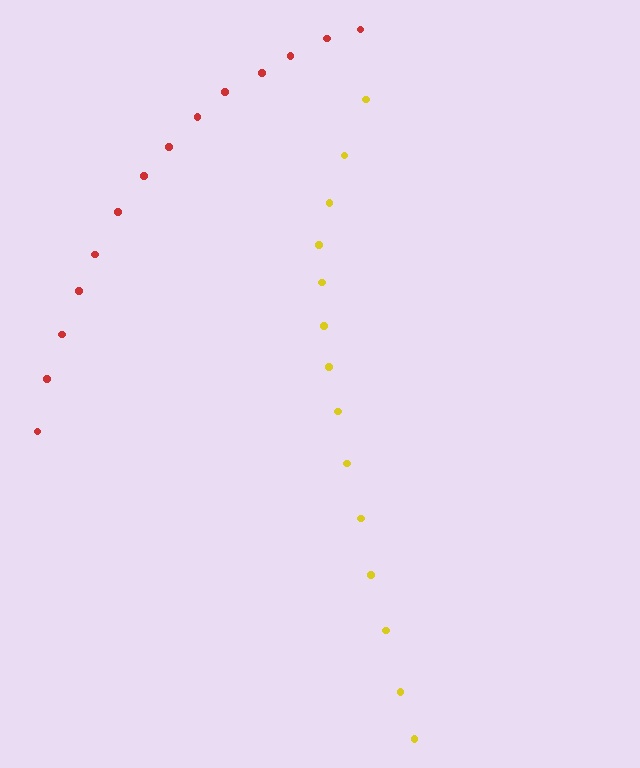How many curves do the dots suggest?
There are 2 distinct paths.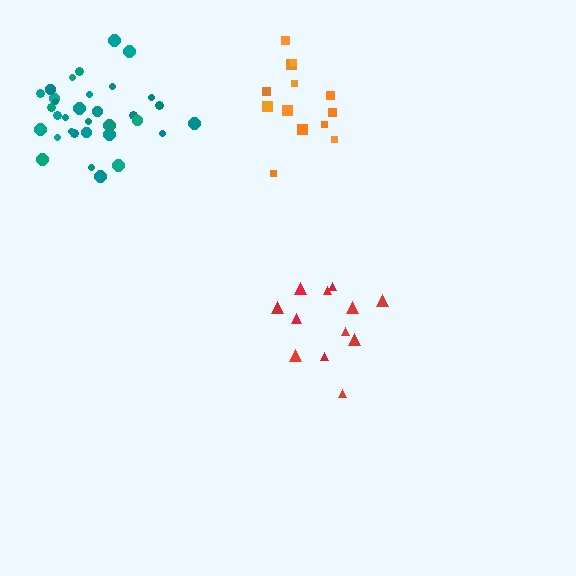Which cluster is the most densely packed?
Teal.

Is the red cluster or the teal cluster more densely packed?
Teal.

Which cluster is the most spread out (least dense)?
Red.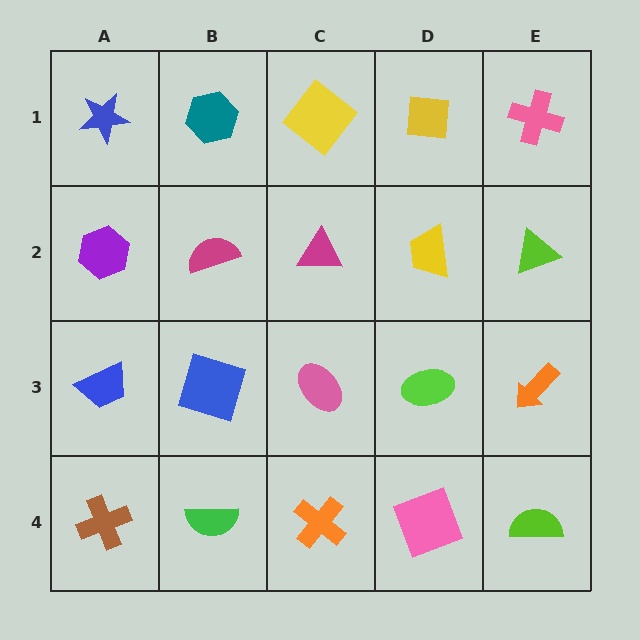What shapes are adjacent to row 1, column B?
A magenta semicircle (row 2, column B), a blue star (row 1, column A), a yellow diamond (row 1, column C).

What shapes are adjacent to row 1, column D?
A yellow trapezoid (row 2, column D), a yellow diamond (row 1, column C), a pink cross (row 1, column E).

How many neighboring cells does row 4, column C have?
3.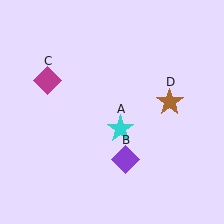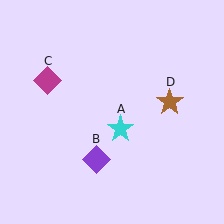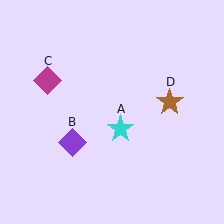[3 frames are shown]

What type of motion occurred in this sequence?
The purple diamond (object B) rotated clockwise around the center of the scene.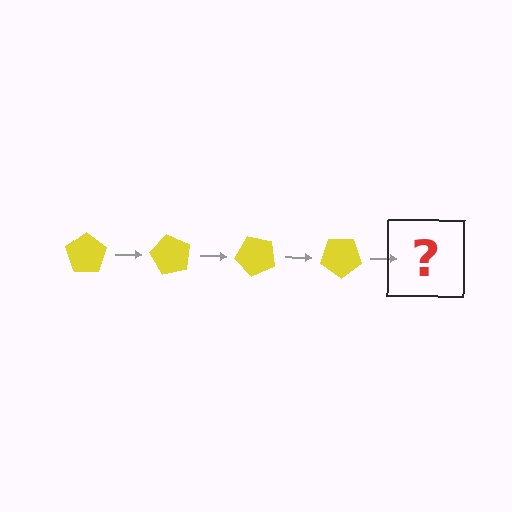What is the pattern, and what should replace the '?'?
The pattern is that the pentagon rotates 60 degrees each step. The '?' should be a yellow pentagon rotated 240 degrees.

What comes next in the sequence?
The next element should be a yellow pentagon rotated 240 degrees.